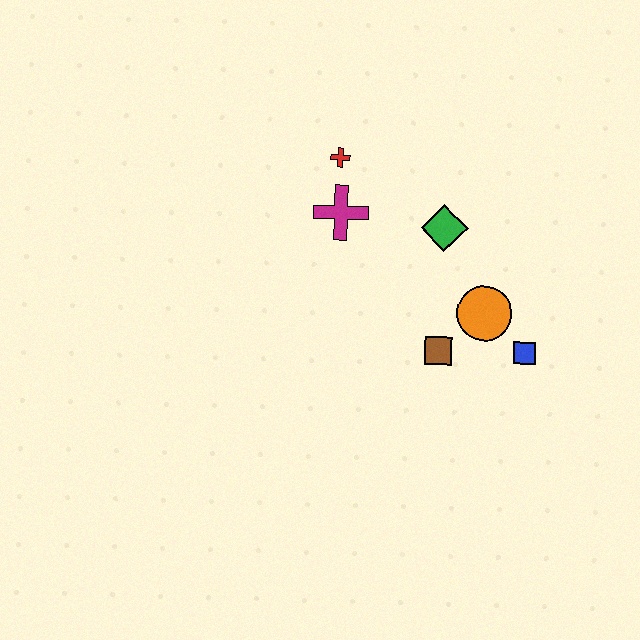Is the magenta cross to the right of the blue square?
No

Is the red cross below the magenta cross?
No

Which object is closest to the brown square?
The orange circle is closest to the brown square.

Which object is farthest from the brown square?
The red cross is farthest from the brown square.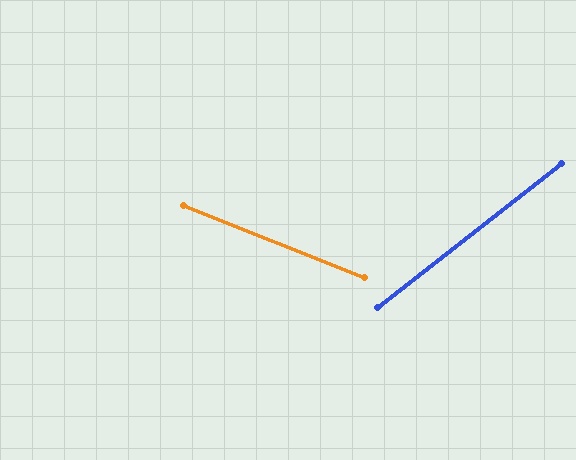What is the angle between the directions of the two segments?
Approximately 60 degrees.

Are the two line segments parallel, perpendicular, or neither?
Neither parallel nor perpendicular — they differ by about 60°.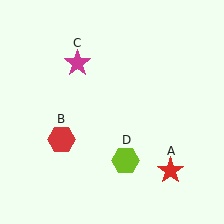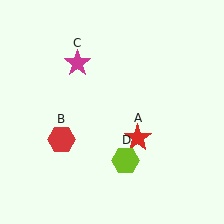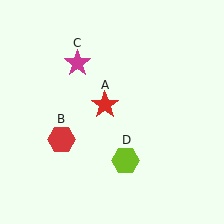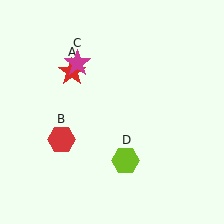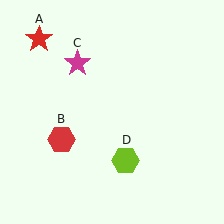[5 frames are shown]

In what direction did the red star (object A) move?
The red star (object A) moved up and to the left.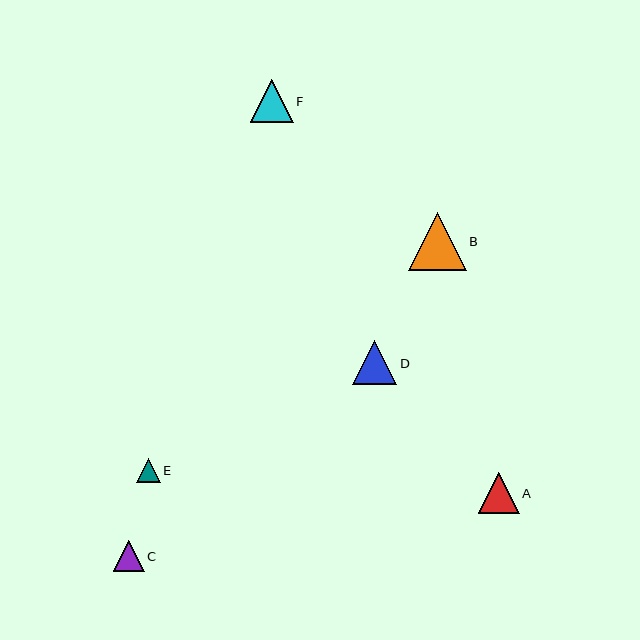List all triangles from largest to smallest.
From largest to smallest: B, D, F, A, C, E.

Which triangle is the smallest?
Triangle E is the smallest with a size of approximately 24 pixels.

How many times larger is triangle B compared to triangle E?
Triangle B is approximately 2.5 times the size of triangle E.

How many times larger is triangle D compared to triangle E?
Triangle D is approximately 1.9 times the size of triangle E.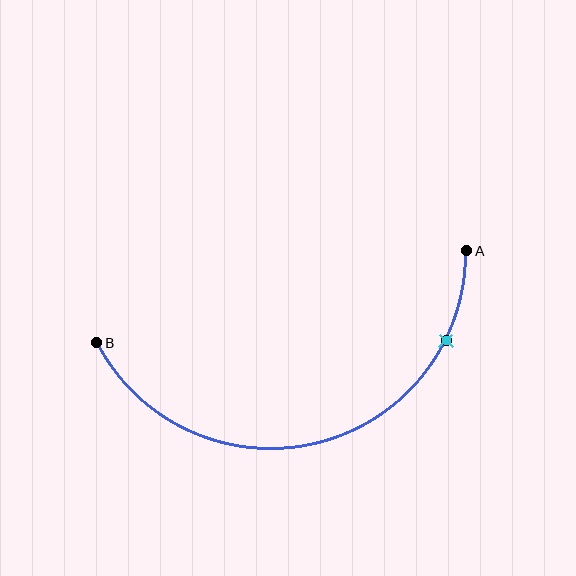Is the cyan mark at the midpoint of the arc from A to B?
No. The cyan mark lies on the arc but is closer to endpoint A. The arc midpoint would be at the point on the curve equidistant along the arc from both A and B.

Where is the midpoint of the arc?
The arc midpoint is the point on the curve farthest from the straight line joining A and B. It sits below that line.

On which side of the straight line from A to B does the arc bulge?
The arc bulges below the straight line connecting A and B.